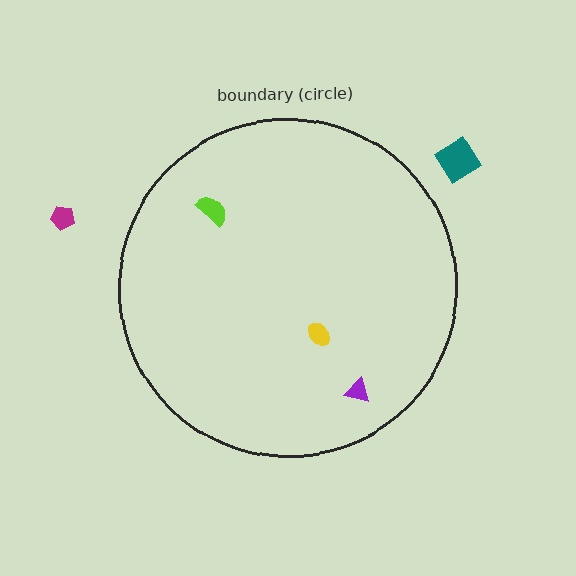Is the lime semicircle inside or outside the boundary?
Inside.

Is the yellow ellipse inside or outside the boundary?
Inside.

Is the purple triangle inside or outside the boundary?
Inside.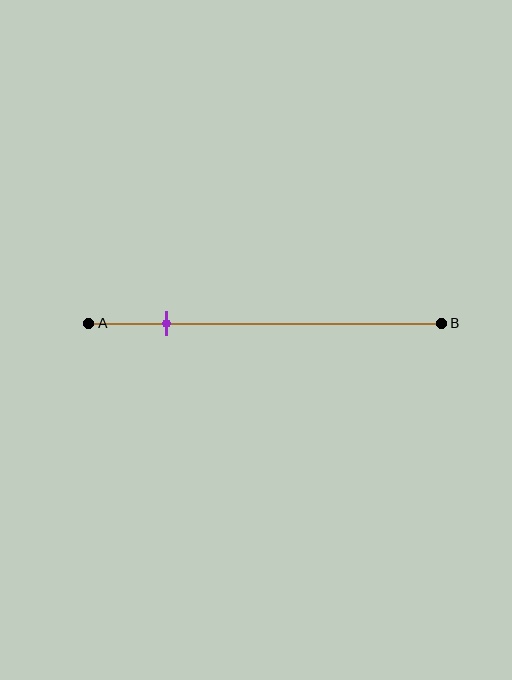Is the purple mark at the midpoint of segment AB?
No, the mark is at about 20% from A, not at the 50% midpoint.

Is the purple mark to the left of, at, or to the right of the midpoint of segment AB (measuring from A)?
The purple mark is to the left of the midpoint of segment AB.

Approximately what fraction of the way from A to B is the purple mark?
The purple mark is approximately 20% of the way from A to B.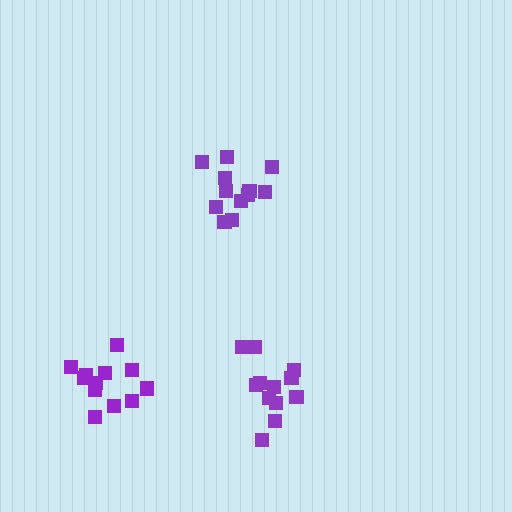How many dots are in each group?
Group 1: 12 dots, Group 2: 12 dots, Group 3: 12 dots (36 total).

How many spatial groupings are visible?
There are 3 spatial groupings.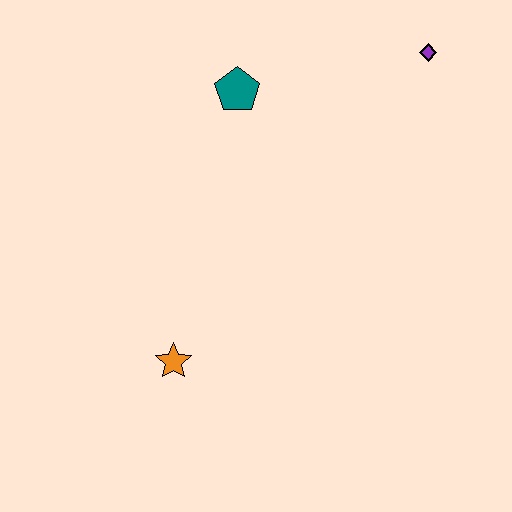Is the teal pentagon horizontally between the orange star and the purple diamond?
Yes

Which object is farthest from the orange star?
The purple diamond is farthest from the orange star.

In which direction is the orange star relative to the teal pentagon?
The orange star is below the teal pentagon.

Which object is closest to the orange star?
The teal pentagon is closest to the orange star.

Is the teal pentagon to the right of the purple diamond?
No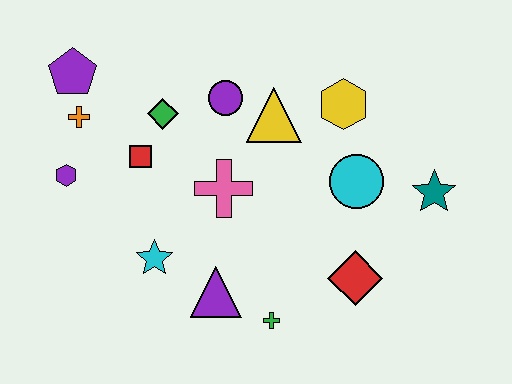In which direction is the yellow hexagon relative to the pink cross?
The yellow hexagon is to the right of the pink cross.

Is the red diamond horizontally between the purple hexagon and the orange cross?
No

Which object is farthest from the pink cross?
The teal star is farthest from the pink cross.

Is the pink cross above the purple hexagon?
No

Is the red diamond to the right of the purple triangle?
Yes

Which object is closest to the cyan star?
The purple triangle is closest to the cyan star.